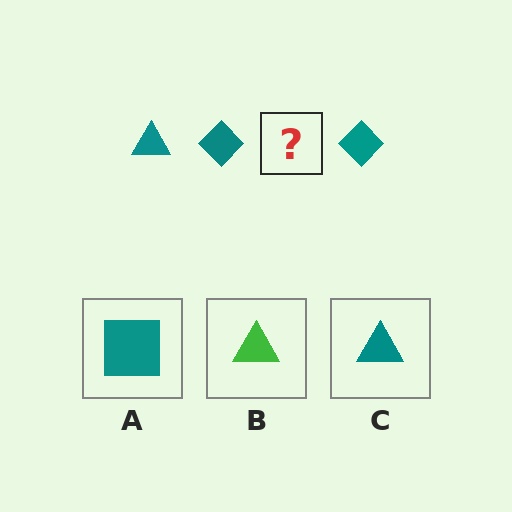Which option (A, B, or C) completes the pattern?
C.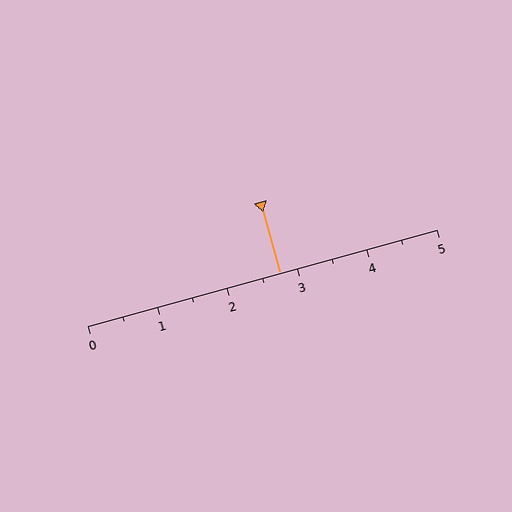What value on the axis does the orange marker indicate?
The marker indicates approximately 2.8.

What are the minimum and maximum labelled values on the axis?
The axis runs from 0 to 5.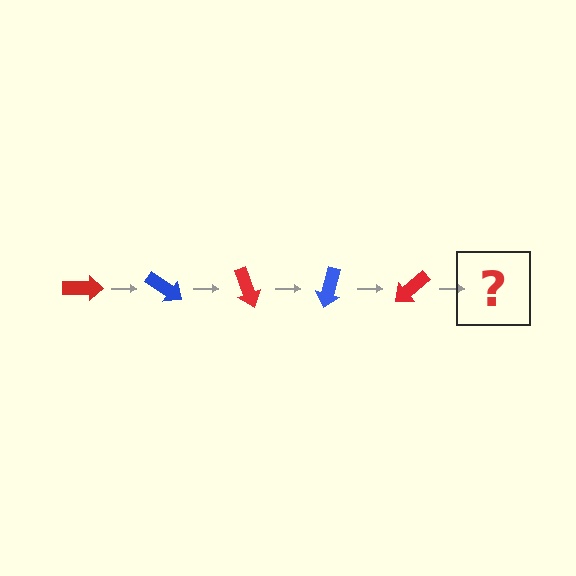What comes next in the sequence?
The next element should be a blue arrow, rotated 175 degrees from the start.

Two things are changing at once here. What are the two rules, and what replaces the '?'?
The two rules are that it rotates 35 degrees each step and the color cycles through red and blue. The '?' should be a blue arrow, rotated 175 degrees from the start.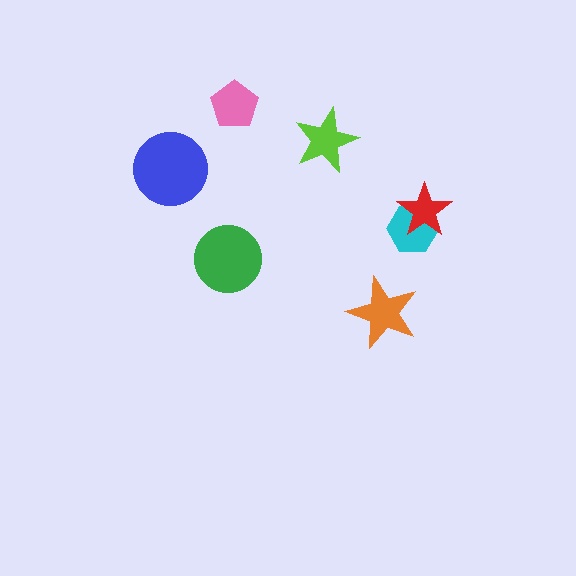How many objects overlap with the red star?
1 object overlaps with the red star.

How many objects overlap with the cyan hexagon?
1 object overlaps with the cyan hexagon.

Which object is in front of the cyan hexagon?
The red star is in front of the cyan hexagon.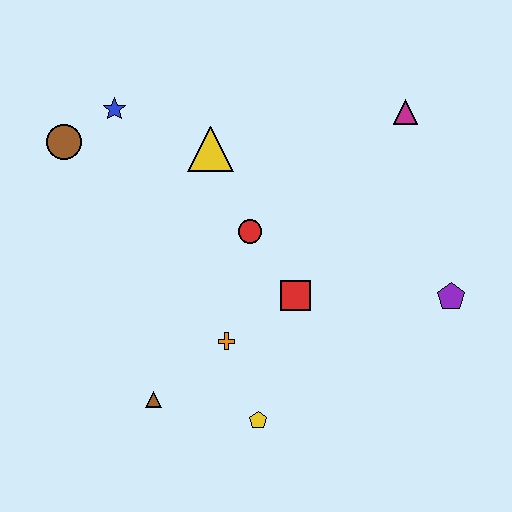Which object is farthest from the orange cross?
The magenta triangle is farthest from the orange cross.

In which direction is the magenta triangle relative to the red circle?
The magenta triangle is to the right of the red circle.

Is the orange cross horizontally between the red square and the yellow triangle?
Yes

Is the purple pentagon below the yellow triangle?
Yes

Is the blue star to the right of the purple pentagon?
No